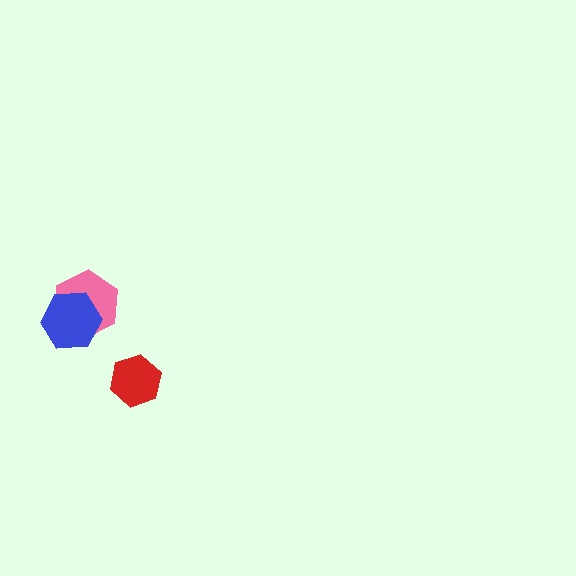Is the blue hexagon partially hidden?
No, no other shape covers it.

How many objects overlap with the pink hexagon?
1 object overlaps with the pink hexagon.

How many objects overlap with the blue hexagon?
1 object overlaps with the blue hexagon.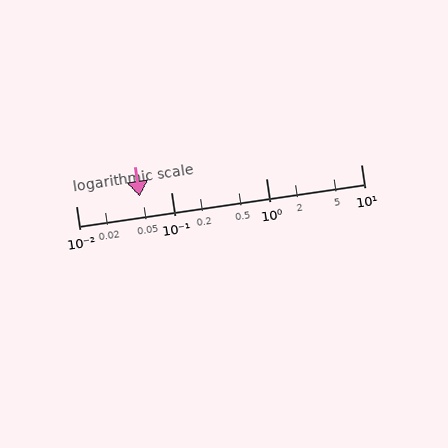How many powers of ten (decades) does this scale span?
The scale spans 3 decades, from 0.01 to 10.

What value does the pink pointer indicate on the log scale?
The pointer indicates approximately 0.047.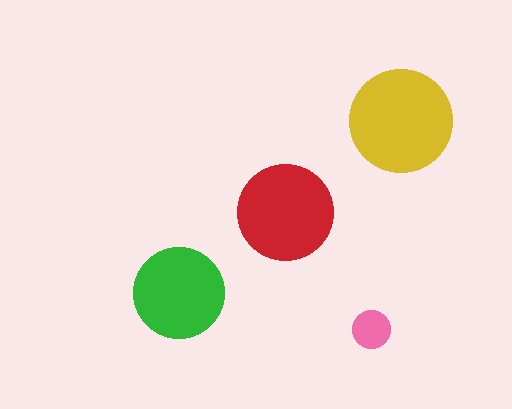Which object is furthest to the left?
The green circle is leftmost.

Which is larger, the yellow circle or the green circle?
The yellow one.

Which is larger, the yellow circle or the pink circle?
The yellow one.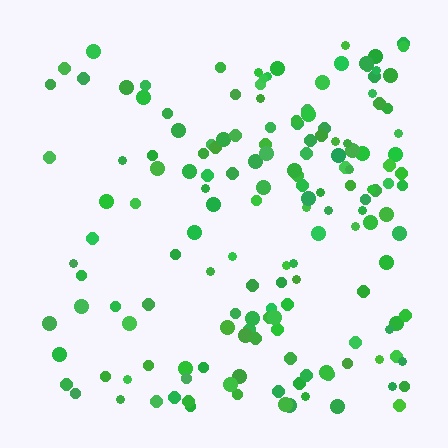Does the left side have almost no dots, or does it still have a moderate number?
Still a moderate number, just noticeably fewer than the right.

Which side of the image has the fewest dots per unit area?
The left.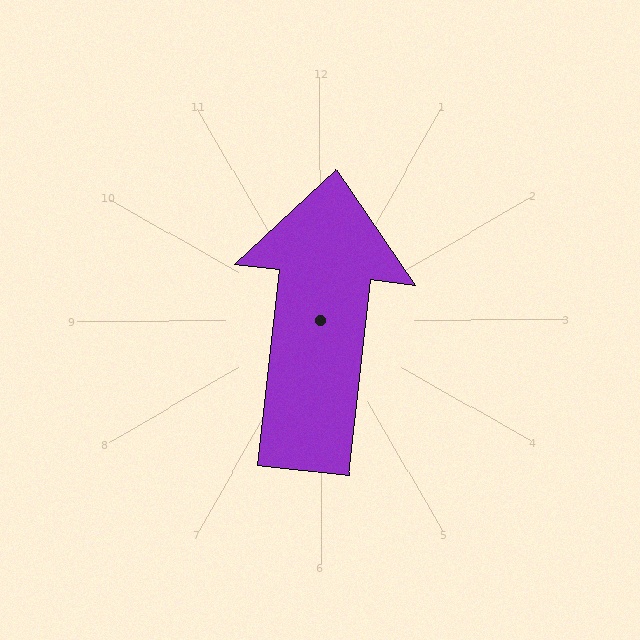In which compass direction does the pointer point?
North.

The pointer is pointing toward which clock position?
Roughly 12 o'clock.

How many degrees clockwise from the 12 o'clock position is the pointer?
Approximately 6 degrees.